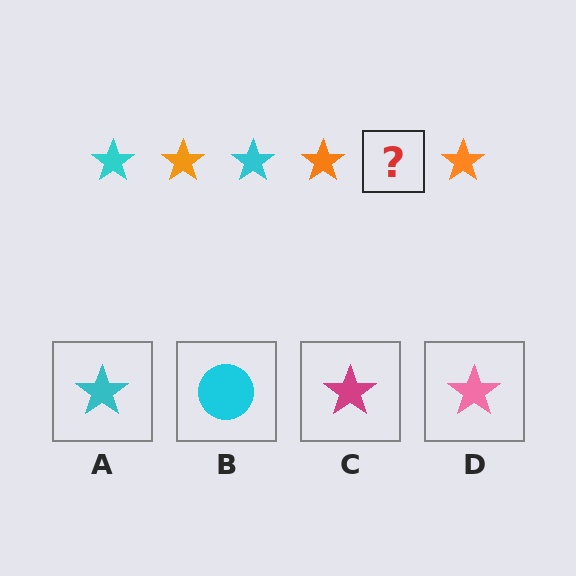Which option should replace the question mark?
Option A.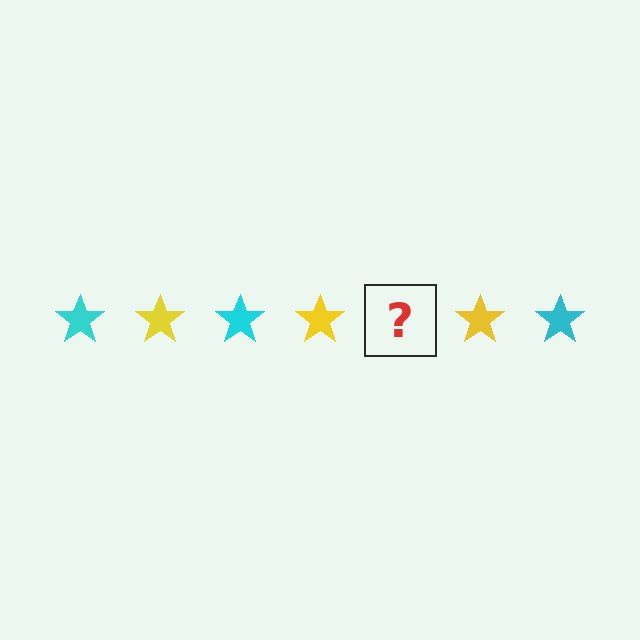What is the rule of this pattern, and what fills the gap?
The rule is that the pattern cycles through cyan, yellow stars. The gap should be filled with a cyan star.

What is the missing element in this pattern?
The missing element is a cyan star.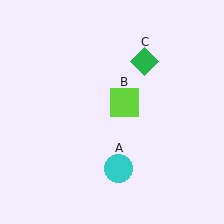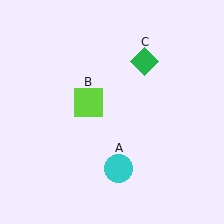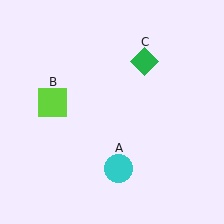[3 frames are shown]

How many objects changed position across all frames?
1 object changed position: lime square (object B).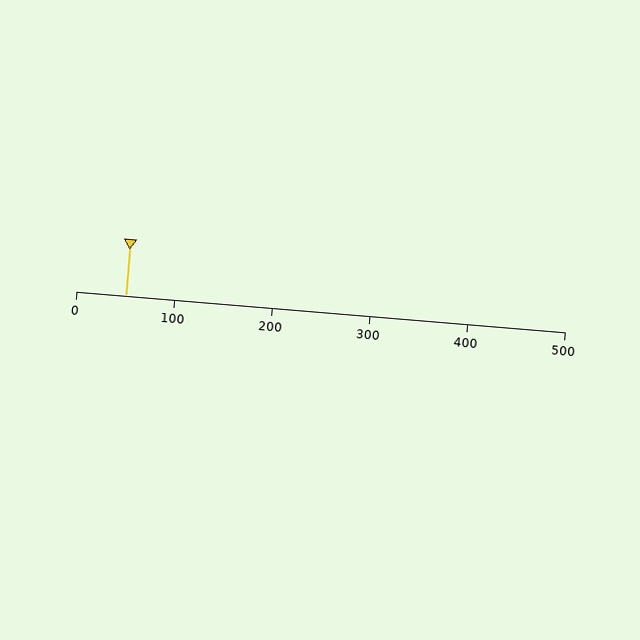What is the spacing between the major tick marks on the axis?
The major ticks are spaced 100 apart.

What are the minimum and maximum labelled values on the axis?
The axis runs from 0 to 500.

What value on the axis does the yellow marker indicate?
The marker indicates approximately 50.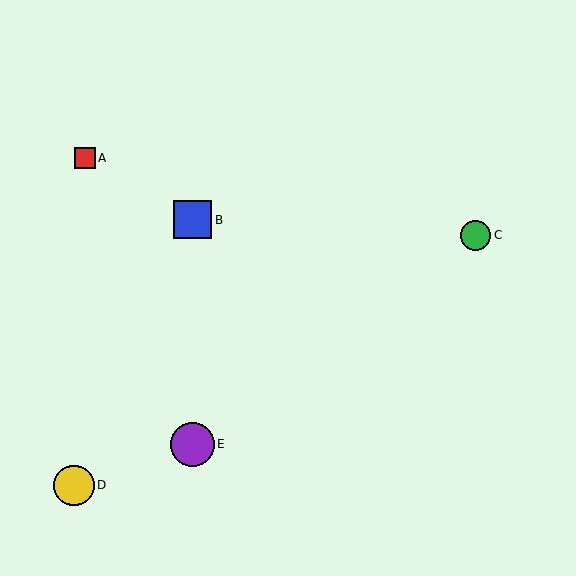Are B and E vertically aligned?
Yes, both are at x≈193.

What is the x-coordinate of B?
Object B is at x≈193.